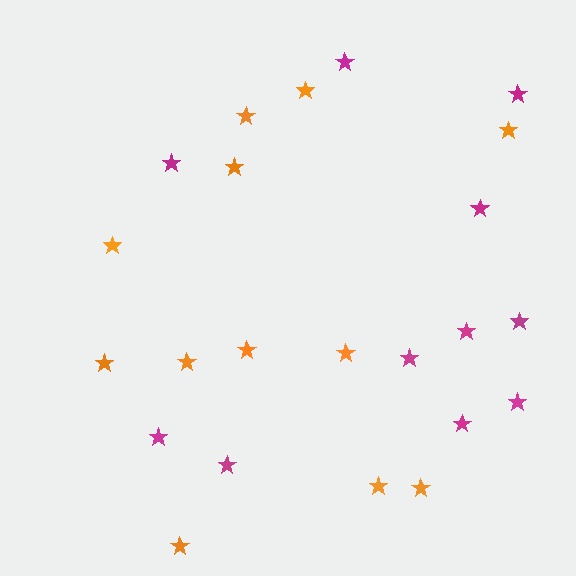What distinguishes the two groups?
There are 2 groups: one group of magenta stars (11) and one group of orange stars (12).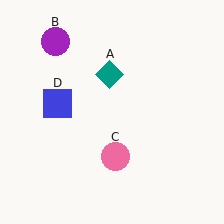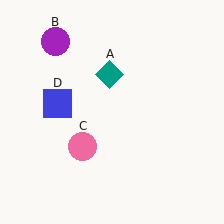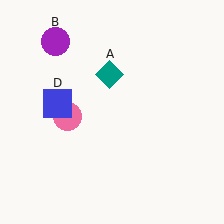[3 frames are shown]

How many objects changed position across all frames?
1 object changed position: pink circle (object C).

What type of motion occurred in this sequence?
The pink circle (object C) rotated clockwise around the center of the scene.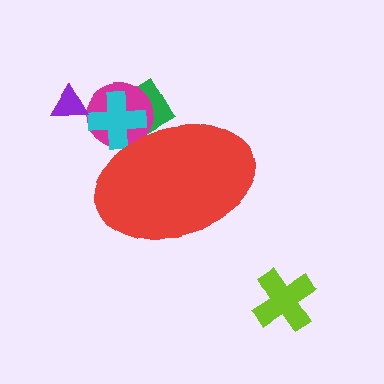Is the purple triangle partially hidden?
No, the purple triangle is fully visible.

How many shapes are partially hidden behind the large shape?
3 shapes are partially hidden.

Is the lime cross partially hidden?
No, the lime cross is fully visible.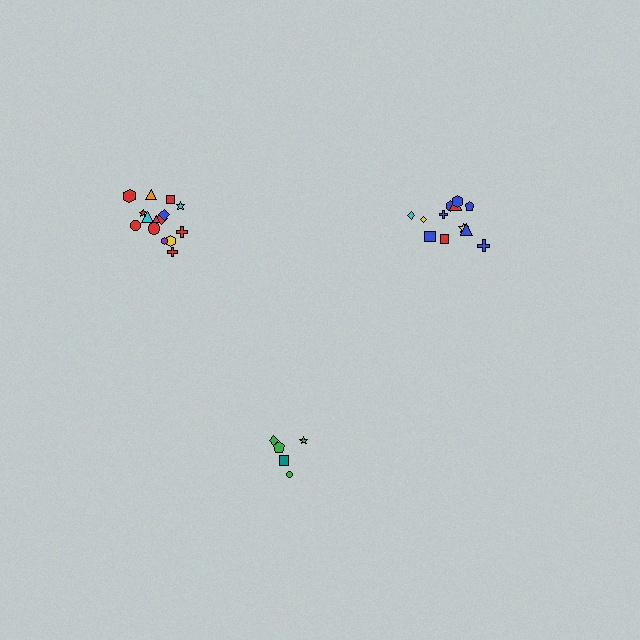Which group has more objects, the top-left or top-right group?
The top-left group.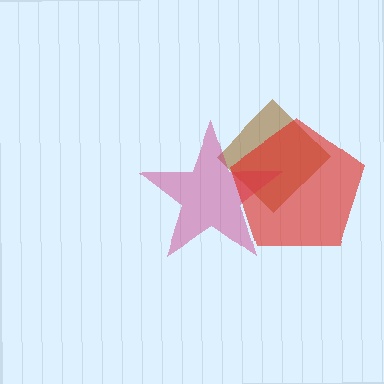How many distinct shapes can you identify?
There are 3 distinct shapes: a brown diamond, a magenta star, a red pentagon.